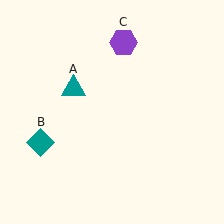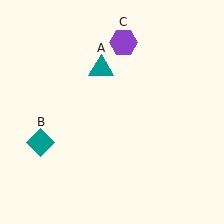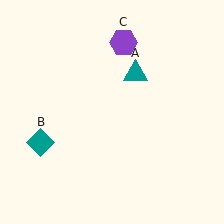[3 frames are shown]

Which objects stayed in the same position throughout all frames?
Teal diamond (object B) and purple hexagon (object C) remained stationary.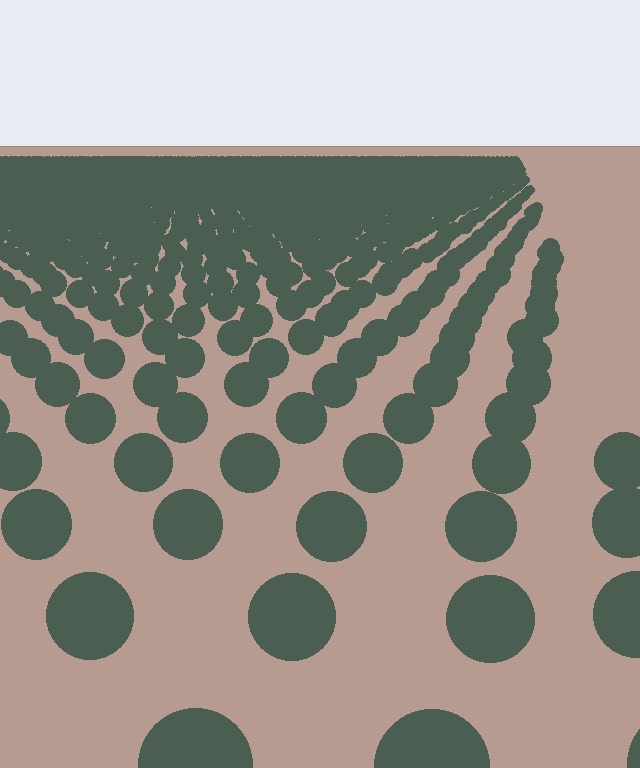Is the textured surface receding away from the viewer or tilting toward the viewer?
The surface is receding away from the viewer. Texture elements get smaller and denser toward the top.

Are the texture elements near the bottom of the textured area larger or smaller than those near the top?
Larger. Near the bottom, elements are closer to the viewer and appear at a bigger on-screen size.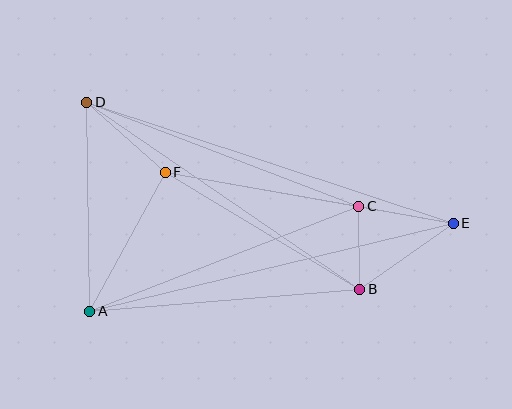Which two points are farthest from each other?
Points D and E are farthest from each other.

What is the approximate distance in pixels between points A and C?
The distance between A and C is approximately 289 pixels.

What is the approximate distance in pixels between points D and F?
The distance between D and F is approximately 105 pixels.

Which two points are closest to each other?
Points B and C are closest to each other.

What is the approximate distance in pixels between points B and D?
The distance between B and D is approximately 331 pixels.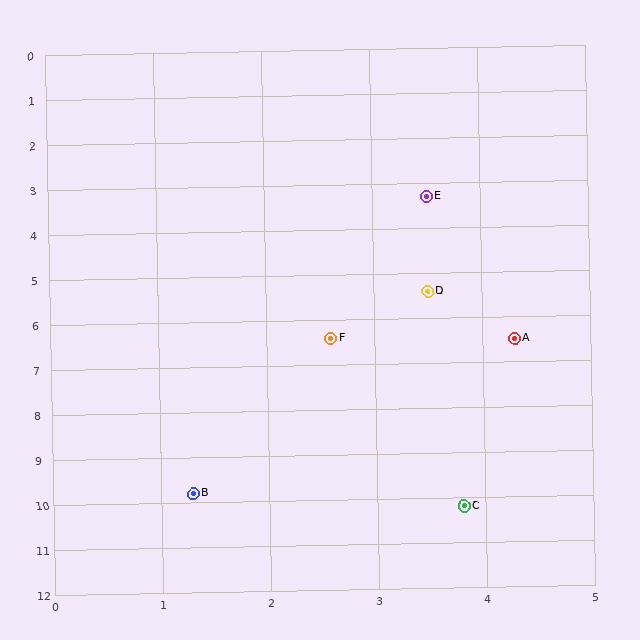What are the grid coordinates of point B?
Point B is at approximately (1.3, 9.8).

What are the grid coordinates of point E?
Point E is at approximately (3.5, 3.3).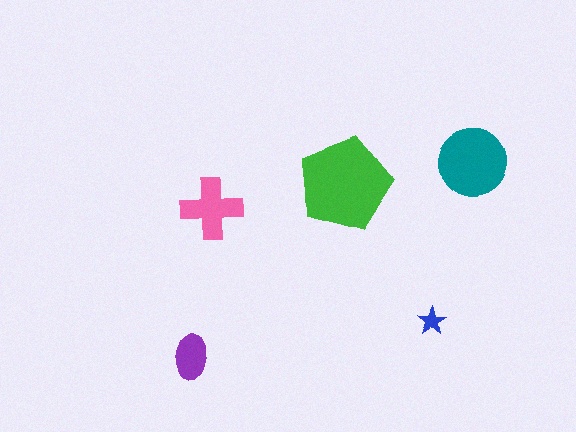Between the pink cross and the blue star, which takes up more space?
The pink cross.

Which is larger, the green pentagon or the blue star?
The green pentagon.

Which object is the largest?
The green pentagon.